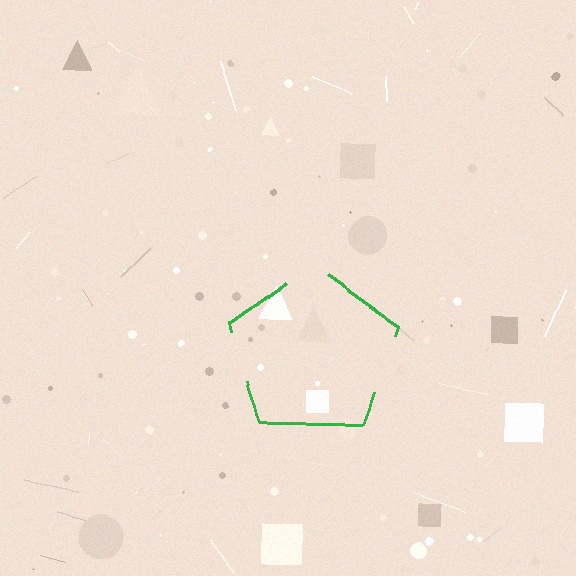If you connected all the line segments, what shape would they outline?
They would outline a pentagon.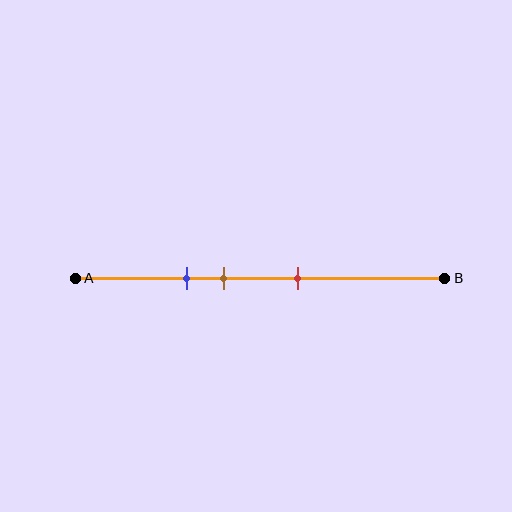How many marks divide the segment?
There are 3 marks dividing the segment.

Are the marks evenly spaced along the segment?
Yes, the marks are approximately evenly spaced.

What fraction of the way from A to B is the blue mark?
The blue mark is approximately 30% (0.3) of the way from A to B.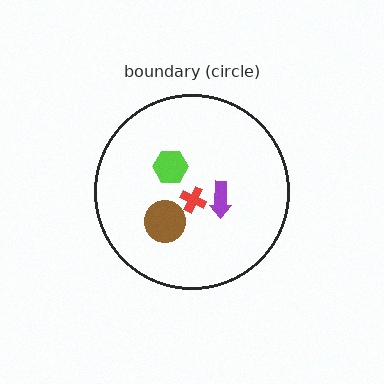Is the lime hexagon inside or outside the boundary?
Inside.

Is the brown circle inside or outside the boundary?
Inside.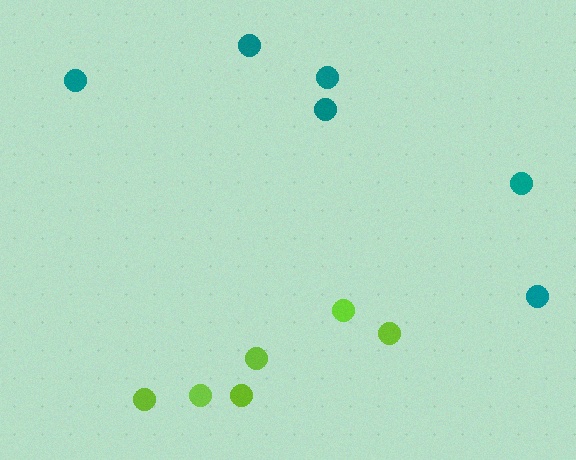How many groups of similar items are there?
There are 2 groups: one group of teal circles (6) and one group of lime circles (6).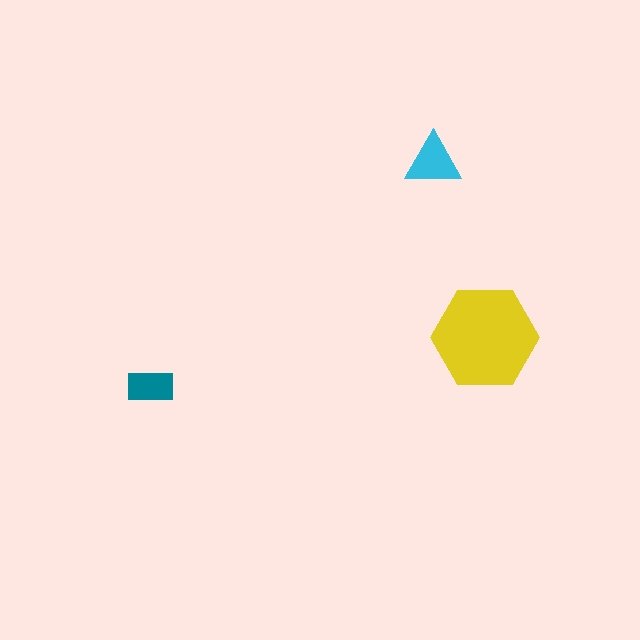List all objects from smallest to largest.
The teal rectangle, the cyan triangle, the yellow hexagon.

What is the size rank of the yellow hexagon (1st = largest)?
1st.